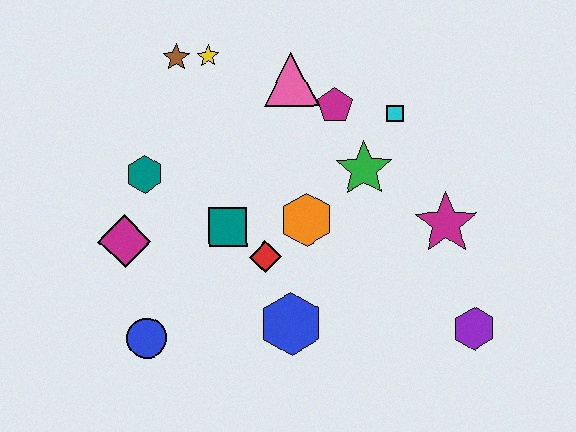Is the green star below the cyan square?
Yes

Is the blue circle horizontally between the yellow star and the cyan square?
No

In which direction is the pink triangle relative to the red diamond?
The pink triangle is above the red diamond.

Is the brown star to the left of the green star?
Yes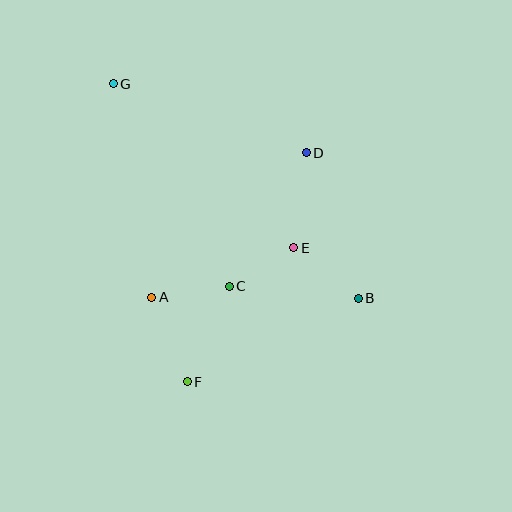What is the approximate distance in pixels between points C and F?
The distance between C and F is approximately 104 pixels.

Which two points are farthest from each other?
Points B and G are farthest from each other.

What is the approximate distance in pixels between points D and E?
The distance between D and E is approximately 95 pixels.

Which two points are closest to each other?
Points C and E are closest to each other.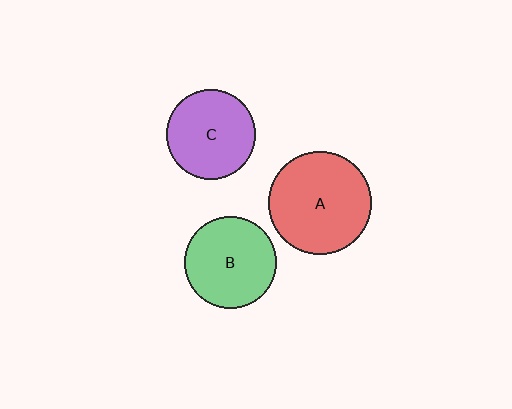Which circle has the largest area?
Circle A (red).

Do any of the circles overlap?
No, none of the circles overlap.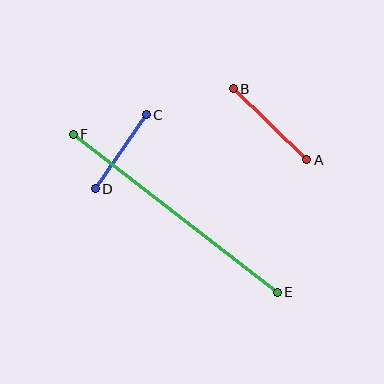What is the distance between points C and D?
The distance is approximately 90 pixels.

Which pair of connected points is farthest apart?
Points E and F are farthest apart.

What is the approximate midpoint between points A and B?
The midpoint is at approximately (270, 124) pixels.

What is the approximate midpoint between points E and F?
The midpoint is at approximately (175, 213) pixels.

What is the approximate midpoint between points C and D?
The midpoint is at approximately (121, 152) pixels.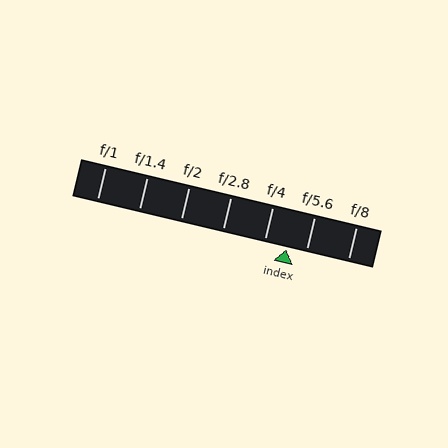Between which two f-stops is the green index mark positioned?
The index mark is between f/4 and f/5.6.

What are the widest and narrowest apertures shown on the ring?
The widest aperture shown is f/1 and the narrowest is f/8.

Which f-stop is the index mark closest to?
The index mark is closest to f/5.6.